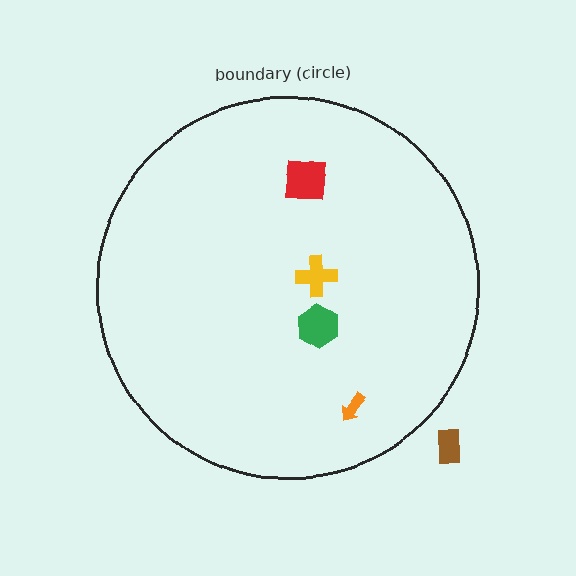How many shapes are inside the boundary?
4 inside, 1 outside.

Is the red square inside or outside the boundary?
Inside.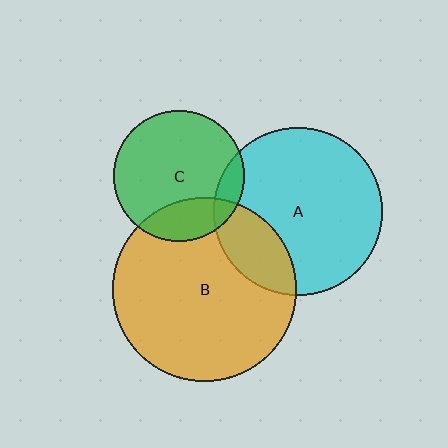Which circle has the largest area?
Circle B (orange).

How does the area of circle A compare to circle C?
Approximately 1.7 times.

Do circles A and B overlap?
Yes.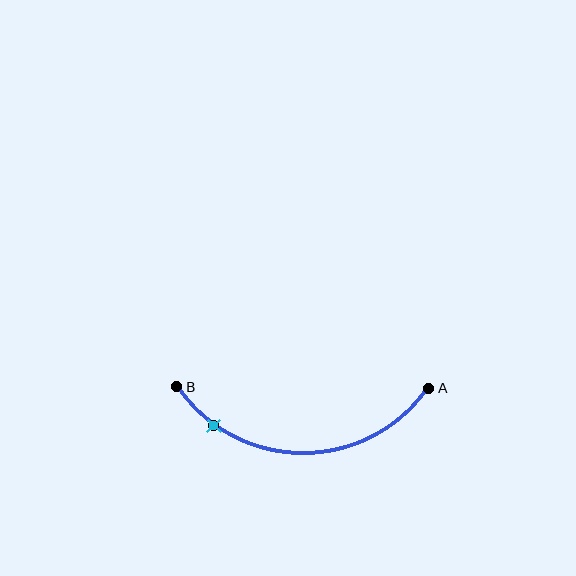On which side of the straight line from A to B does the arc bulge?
The arc bulges below the straight line connecting A and B.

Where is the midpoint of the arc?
The arc midpoint is the point on the curve farthest from the straight line joining A and B. It sits below that line.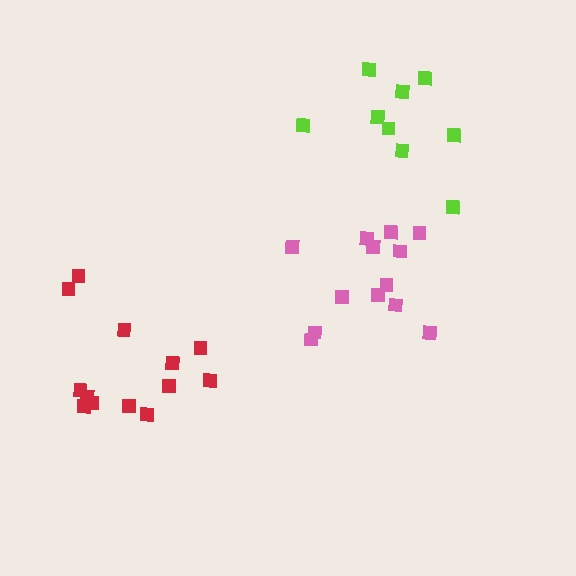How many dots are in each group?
Group 1: 13 dots, Group 2: 13 dots, Group 3: 9 dots (35 total).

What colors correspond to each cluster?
The clusters are colored: pink, red, lime.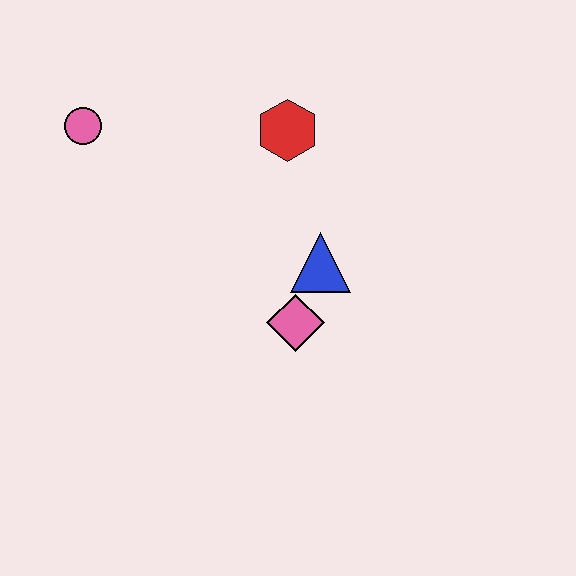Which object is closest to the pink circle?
The red hexagon is closest to the pink circle.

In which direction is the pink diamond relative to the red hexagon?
The pink diamond is below the red hexagon.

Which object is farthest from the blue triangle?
The pink circle is farthest from the blue triangle.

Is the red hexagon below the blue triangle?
No